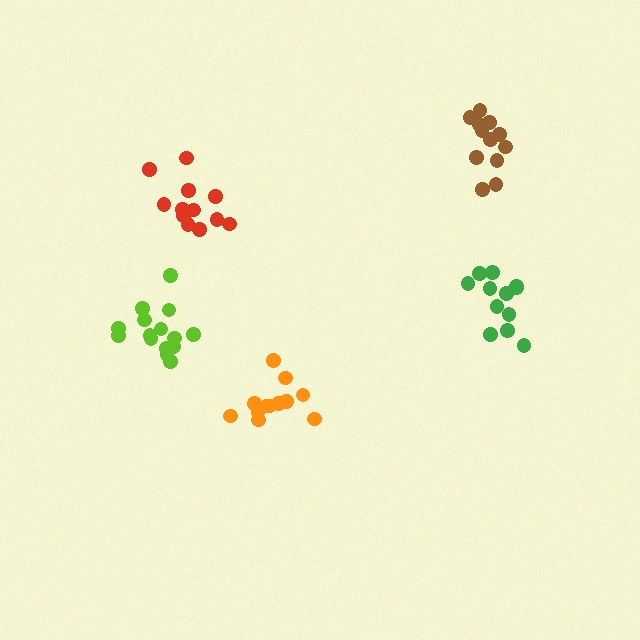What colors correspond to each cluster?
The clusters are colored: brown, green, orange, red, lime.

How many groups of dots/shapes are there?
There are 5 groups.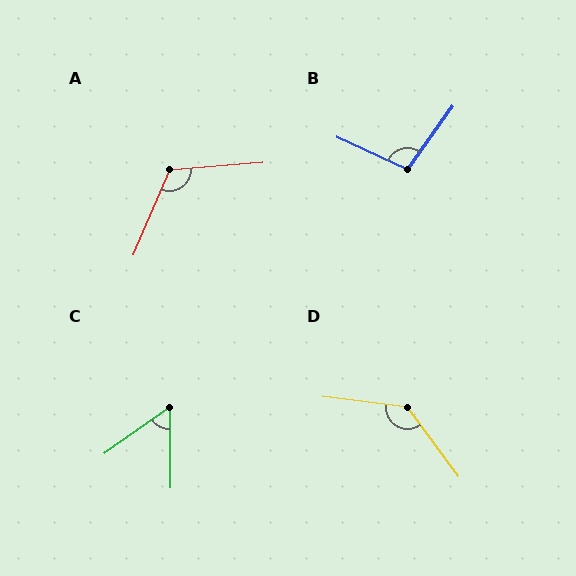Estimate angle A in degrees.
Approximately 118 degrees.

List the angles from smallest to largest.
C (54°), B (101°), A (118°), D (134°).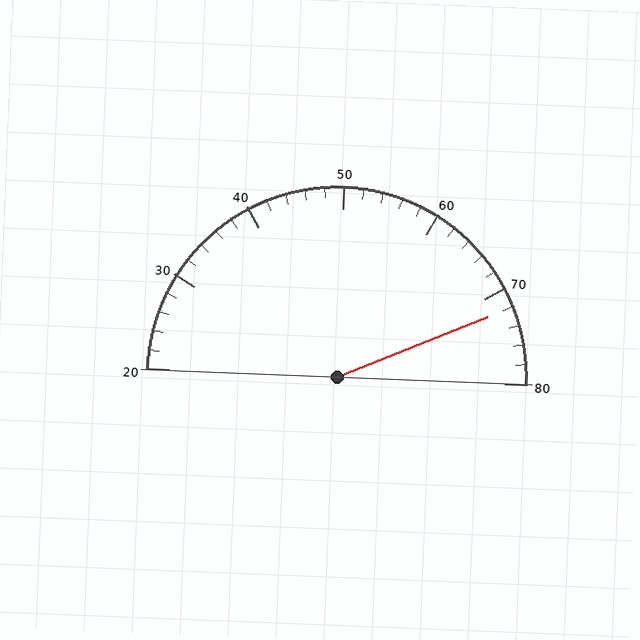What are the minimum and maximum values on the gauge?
The gauge ranges from 20 to 80.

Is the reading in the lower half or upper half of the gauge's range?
The reading is in the upper half of the range (20 to 80).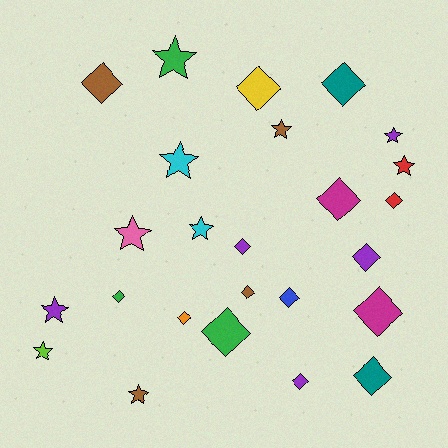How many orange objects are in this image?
There is 1 orange object.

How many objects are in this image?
There are 25 objects.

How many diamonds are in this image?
There are 15 diamonds.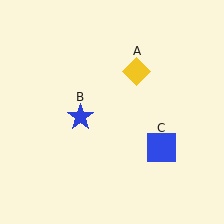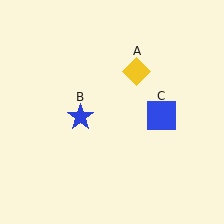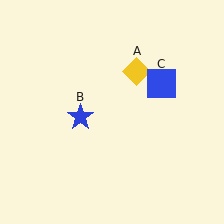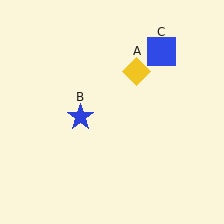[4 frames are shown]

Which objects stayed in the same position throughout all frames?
Yellow diamond (object A) and blue star (object B) remained stationary.